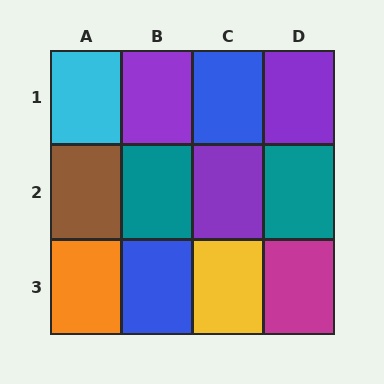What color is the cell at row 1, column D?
Purple.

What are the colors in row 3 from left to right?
Orange, blue, yellow, magenta.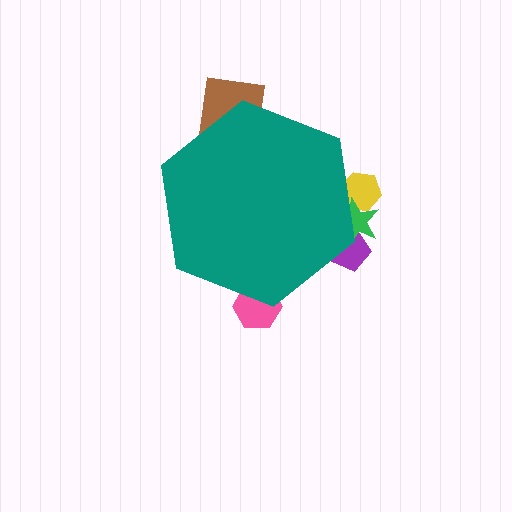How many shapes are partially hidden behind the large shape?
5 shapes are partially hidden.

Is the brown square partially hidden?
Yes, the brown square is partially hidden behind the teal hexagon.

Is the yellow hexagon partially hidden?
Yes, the yellow hexagon is partially hidden behind the teal hexagon.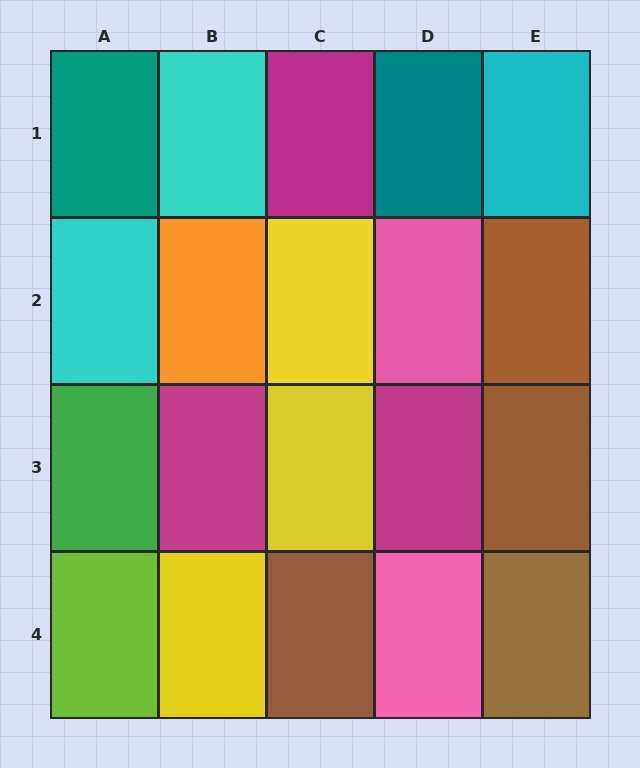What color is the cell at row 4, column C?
Brown.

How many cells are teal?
2 cells are teal.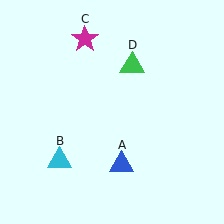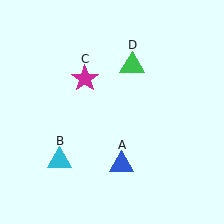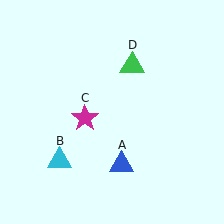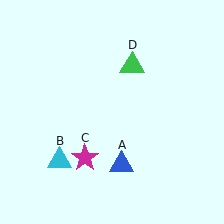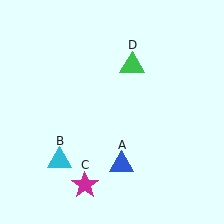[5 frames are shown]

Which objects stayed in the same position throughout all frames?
Blue triangle (object A) and cyan triangle (object B) and green triangle (object D) remained stationary.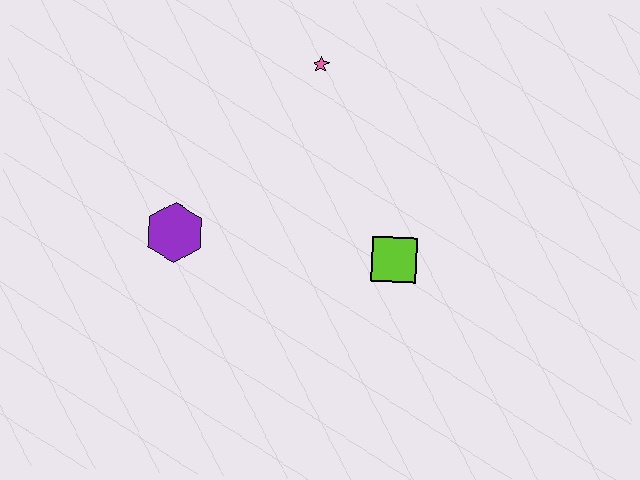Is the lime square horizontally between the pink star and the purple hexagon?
No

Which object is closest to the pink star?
The lime square is closest to the pink star.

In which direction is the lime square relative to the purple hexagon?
The lime square is to the right of the purple hexagon.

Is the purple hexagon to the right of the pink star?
No